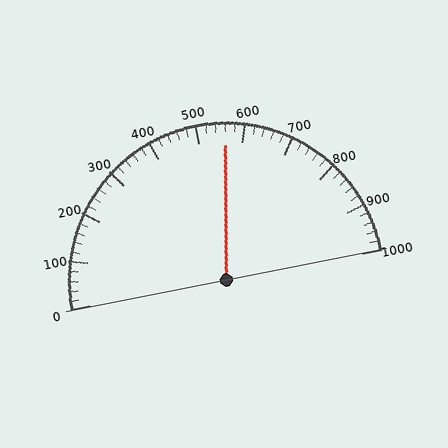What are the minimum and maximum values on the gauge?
The gauge ranges from 0 to 1000.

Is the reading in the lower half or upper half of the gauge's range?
The reading is in the upper half of the range (0 to 1000).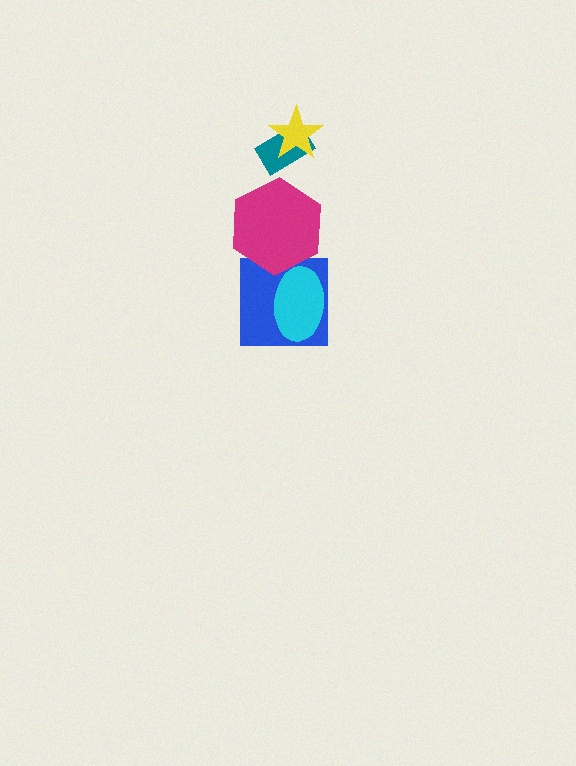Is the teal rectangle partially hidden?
Yes, it is partially covered by another shape.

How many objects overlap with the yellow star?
1 object overlaps with the yellow star.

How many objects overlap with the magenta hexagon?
1 object overlaps with the magenta hexagon.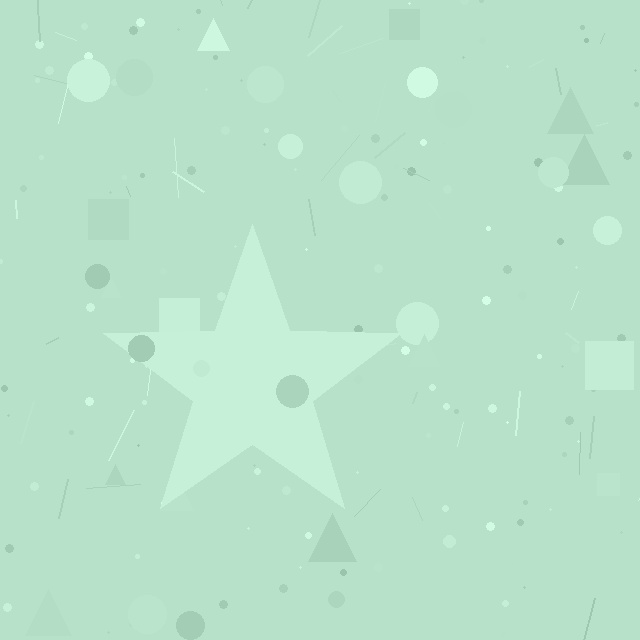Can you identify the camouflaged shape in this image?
The camouflaged shape is a star.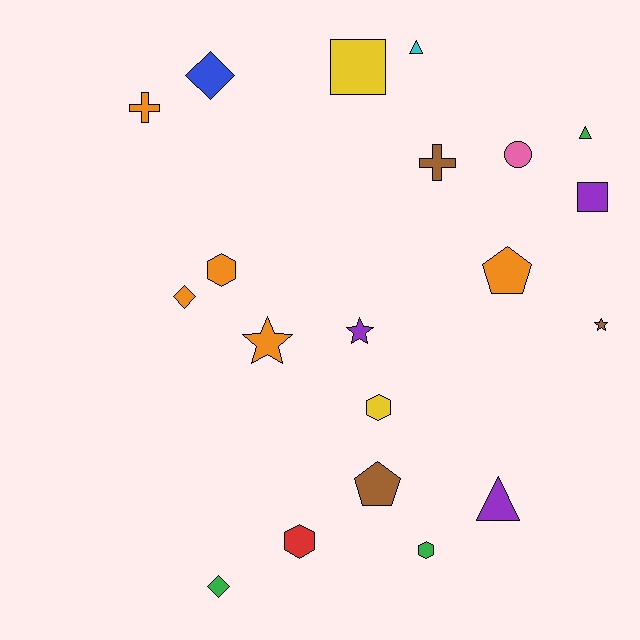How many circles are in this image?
There is 1 circle.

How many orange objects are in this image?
There are 5 orange objects.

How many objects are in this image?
There are 20 objects.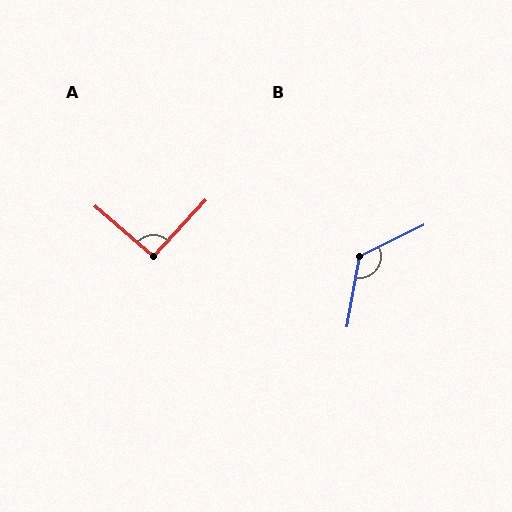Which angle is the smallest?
A, at approximately 93 degrees.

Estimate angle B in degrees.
Approximately 126 degrees.